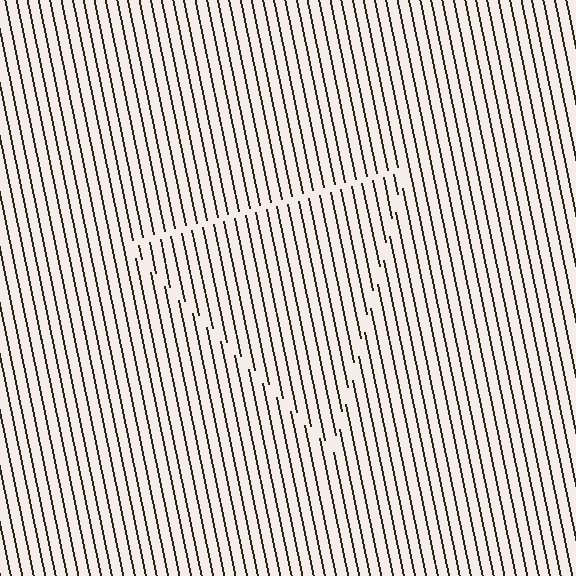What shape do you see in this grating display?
An illusory triangle. The interior of the shape contains the same grating, shifted by half a period — the contour is defined by the phase discontinuity where line-ends from the inner and outer gratings abut.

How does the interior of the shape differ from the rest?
The interior of the shape contains the same grating, shifted by half a period — the contour is defined by the phase discontinuity where line-ends from the inner and outer gratings abut.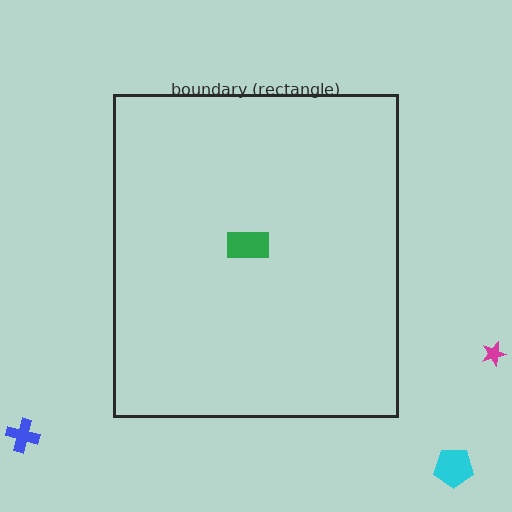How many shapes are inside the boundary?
1 inside, 3 outside.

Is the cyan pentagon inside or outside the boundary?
Outside.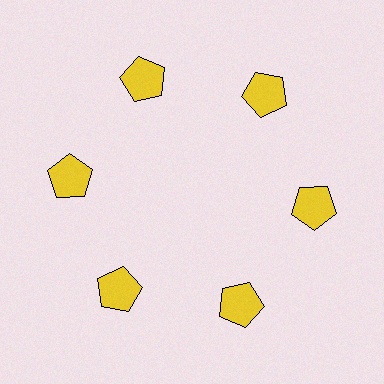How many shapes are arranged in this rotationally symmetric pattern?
There are 6 shapes, arranged in 6 groups of 1.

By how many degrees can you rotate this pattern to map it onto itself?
The pattern maps onto itself every 60 degrees of rotation.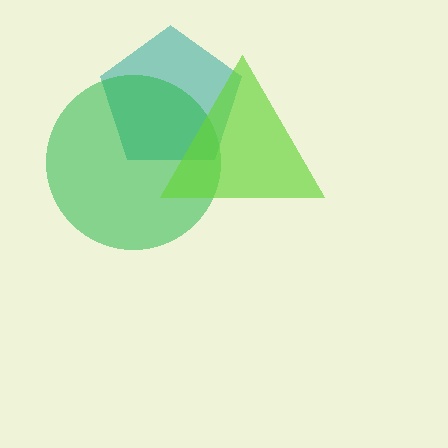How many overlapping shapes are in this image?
There are 3 overlapping shapes in the image.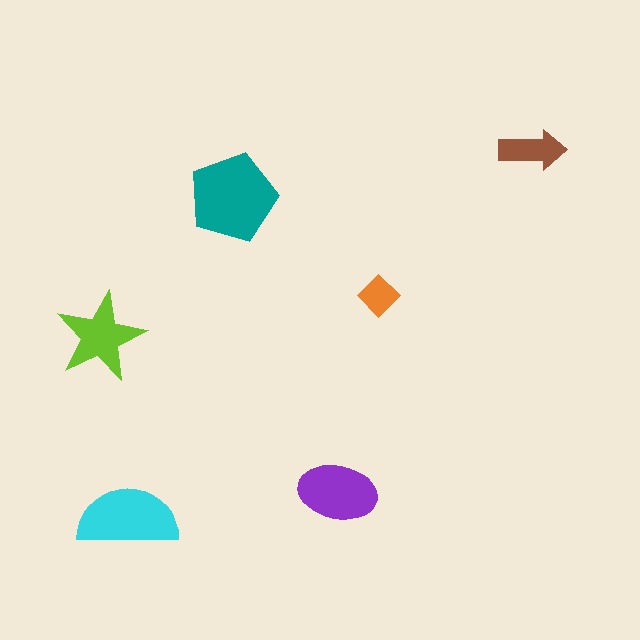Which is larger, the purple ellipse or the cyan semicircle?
The cyan semicircle.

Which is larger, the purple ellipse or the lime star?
The purple ellipse.